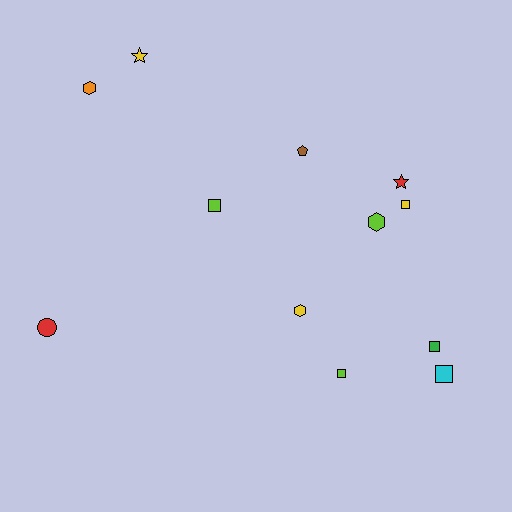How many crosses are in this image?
There are no crosses.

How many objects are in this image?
There are 12 objects.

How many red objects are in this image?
There are 2 red objects.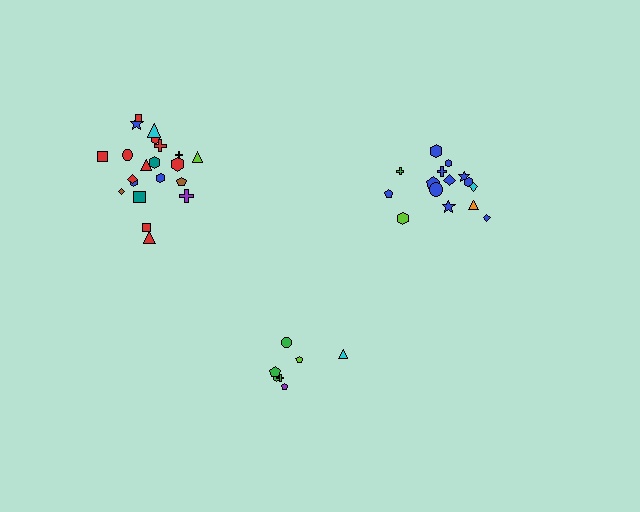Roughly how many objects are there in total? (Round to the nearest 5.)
Roughly 45 objects in total.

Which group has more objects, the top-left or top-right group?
The top-left group.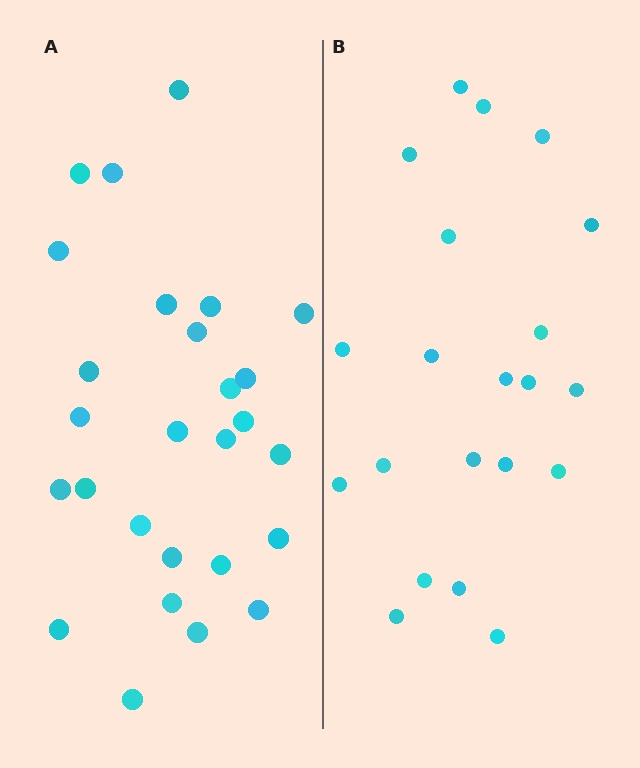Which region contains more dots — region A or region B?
Region A (the left region) has more dots.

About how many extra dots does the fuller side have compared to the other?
Region A has about 6 more dots than region B.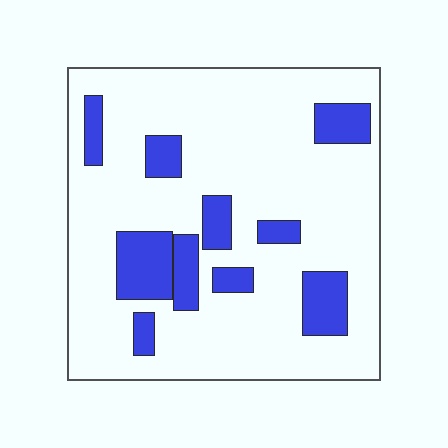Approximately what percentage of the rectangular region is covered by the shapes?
Approximately 20%.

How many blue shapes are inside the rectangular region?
10.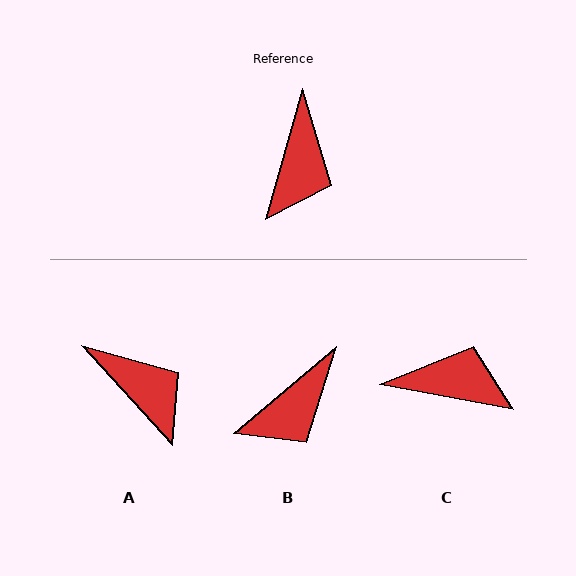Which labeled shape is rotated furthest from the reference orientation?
C, about 96 degrees away.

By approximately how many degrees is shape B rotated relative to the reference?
Approximately 34 degrees clockwise.